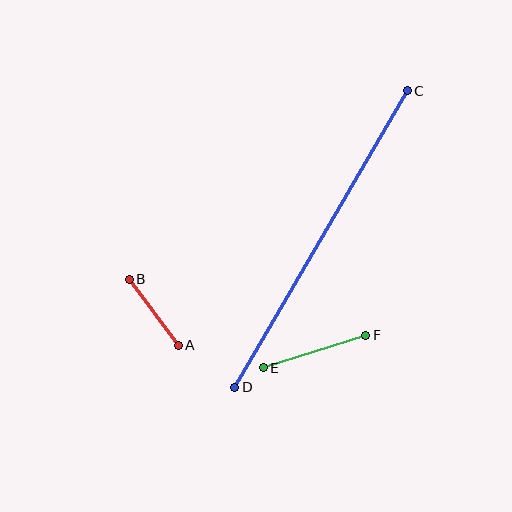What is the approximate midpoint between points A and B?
The midpoint is at approximately (154, 312) pixels.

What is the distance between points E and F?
The distance is approximately 107 pixels.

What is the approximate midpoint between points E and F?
The midpoint is at approximately (314, 352) pixels.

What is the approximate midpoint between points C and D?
The midpoint is at approximately (321, 239) pixels.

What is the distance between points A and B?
The distance is approximately 82 pixels.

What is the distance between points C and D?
The distance is approximately 343 pixels.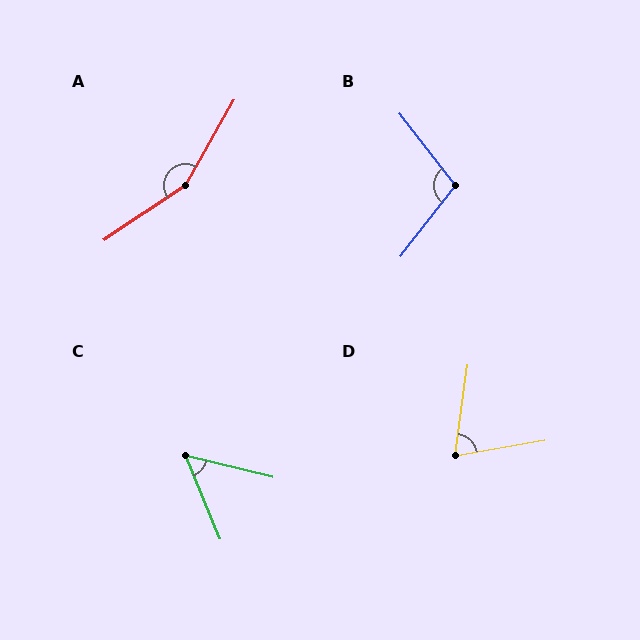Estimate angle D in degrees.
Approximately 72 degrees.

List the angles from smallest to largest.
C (54°), D (72°), B (104°), A (153°).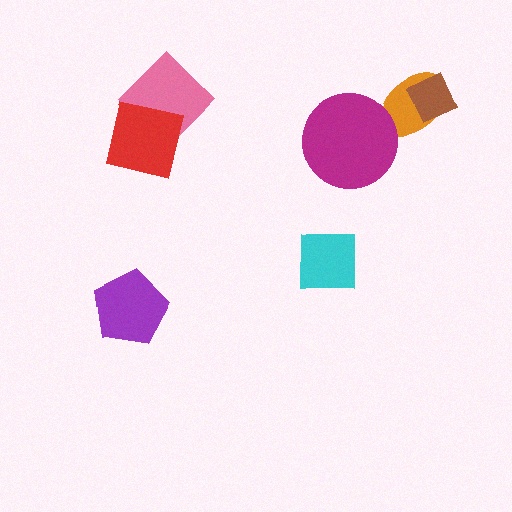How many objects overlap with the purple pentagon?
0 objects overlap with the purple pentagon.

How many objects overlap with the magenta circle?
1 object overlaps with the magenta circle.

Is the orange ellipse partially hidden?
Yes, it is partially covered by another shape.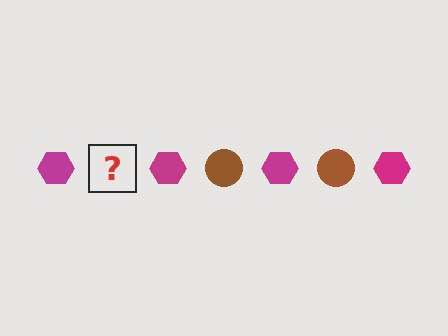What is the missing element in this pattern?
The missing element is a brown circle.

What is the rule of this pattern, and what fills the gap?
The rule is that the pattern alternates between magenta hexagon and brown circle. The gap should be filled with a brown circle.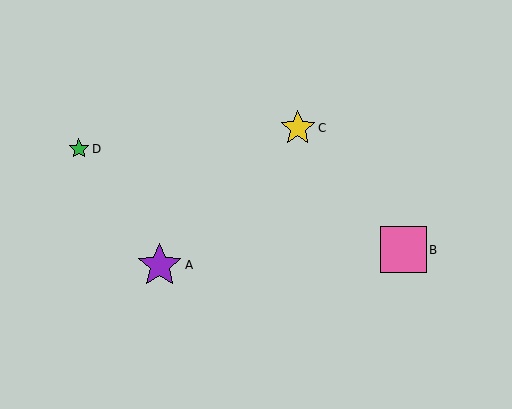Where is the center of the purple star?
The center of the purple star is at (160, 265).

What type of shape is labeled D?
Shape D is a green star.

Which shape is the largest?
The pink square (labeled B) is the largest.